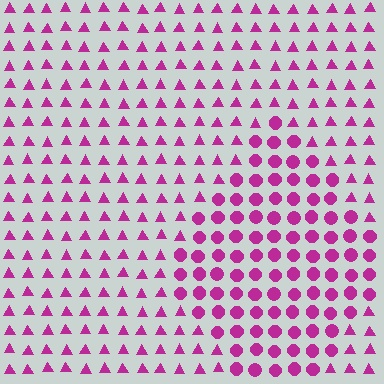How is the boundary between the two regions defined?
The boundary is defined by a change in element shape: circles inside vs. triangles outside. All elements share the same color and spacing.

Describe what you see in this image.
The image is filled with small magenta elements arranged in a uniform grid. A diamond-shaped region contains circles, while the surrounding area contains triangles. The boundary is defined purely by the change in element shape.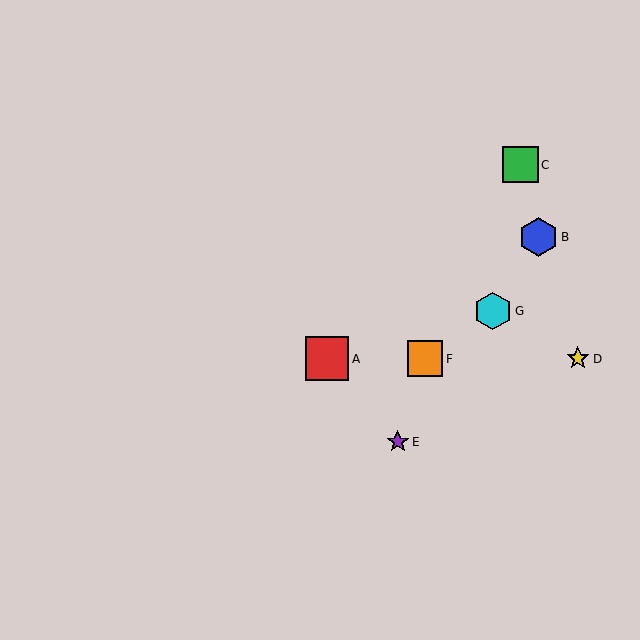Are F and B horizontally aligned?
No, F is at y≈359 and B is at y≈237.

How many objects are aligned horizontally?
3 objects (A, D, F) are aligned horizontally.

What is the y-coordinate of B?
Object B is at y≈237.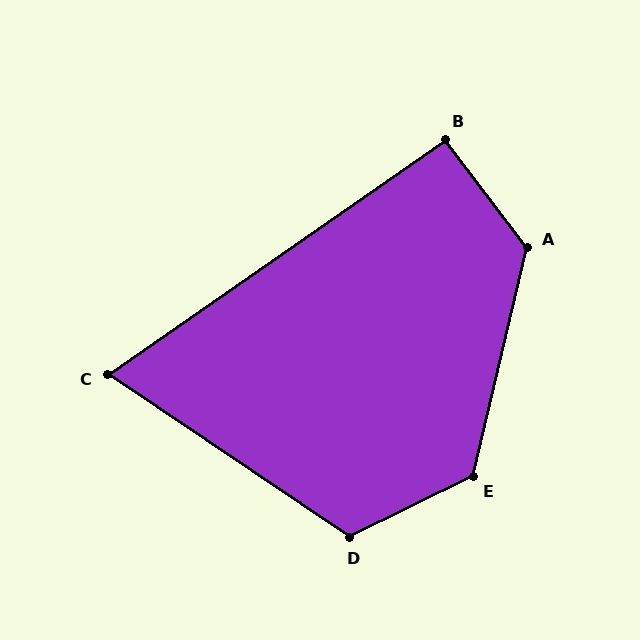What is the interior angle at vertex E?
Approximately 129 degrees (obtuse).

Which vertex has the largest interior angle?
A, at approximately 130 degrees.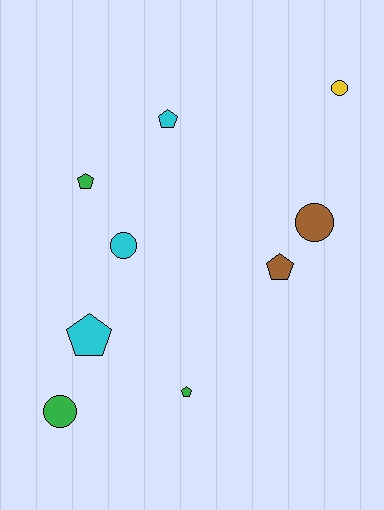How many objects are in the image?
There are 9 objects.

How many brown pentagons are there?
There is 1 brown pentagon.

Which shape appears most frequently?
Pentagon, with 5 objects.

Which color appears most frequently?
Cyan, with 3 objects.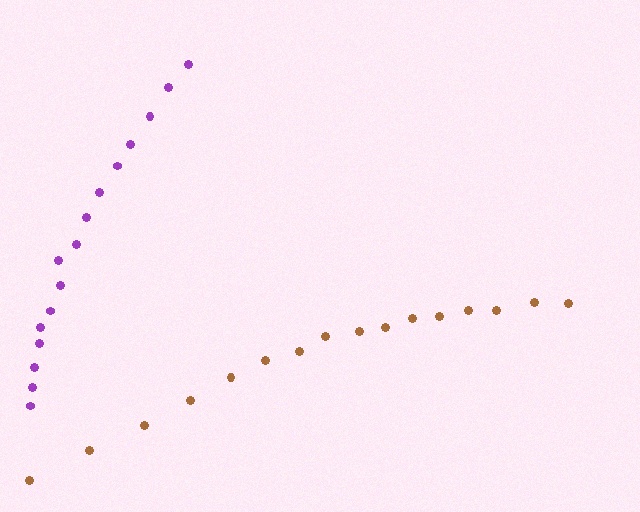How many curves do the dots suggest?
There are 2 distinct paths.